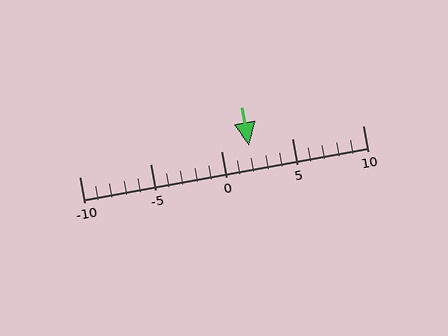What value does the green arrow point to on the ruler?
The green arrow points to approximately 2.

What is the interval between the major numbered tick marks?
The major tick marks are spaced 5 units apart.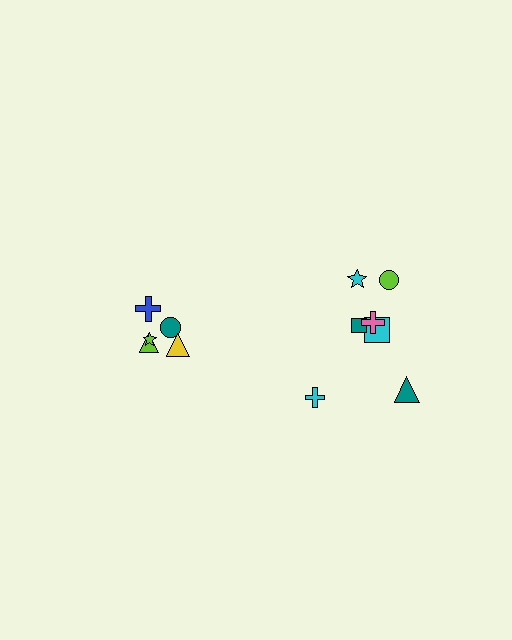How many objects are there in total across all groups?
There are 12 objects.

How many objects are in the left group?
There are 5 objects.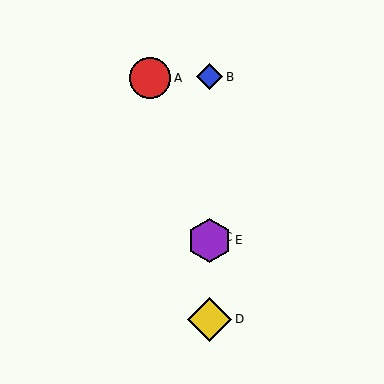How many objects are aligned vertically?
4 objects (B, C, D, E) are aligned vertically.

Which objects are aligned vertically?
Objects B, C, D, E are aligned vertically.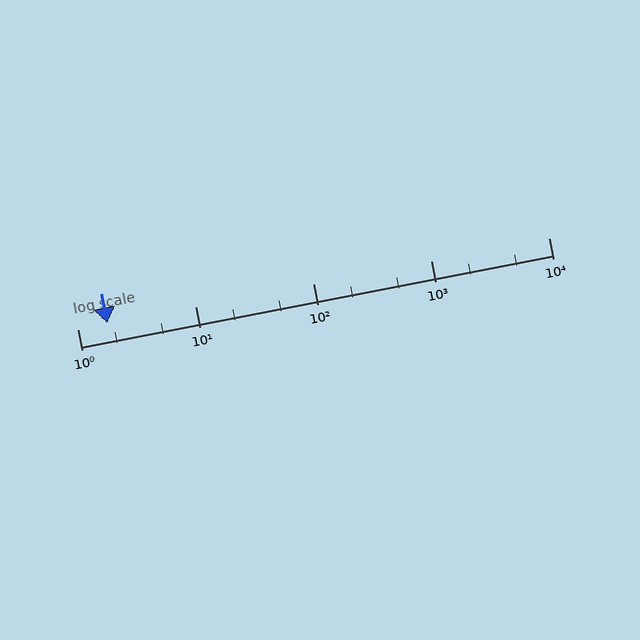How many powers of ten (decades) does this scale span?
The scale spans 4 decades, from 1 to 10000.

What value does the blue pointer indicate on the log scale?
The pointer indicates approximately 1.8.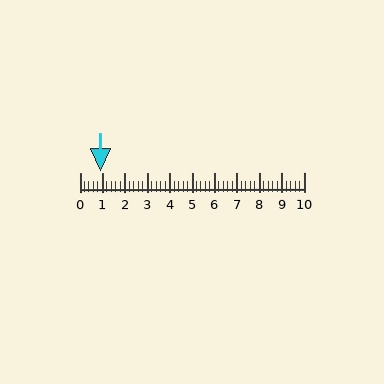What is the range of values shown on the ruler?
The ruler shows values from 0 to 10.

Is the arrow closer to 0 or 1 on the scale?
The arrow is closer to 1.